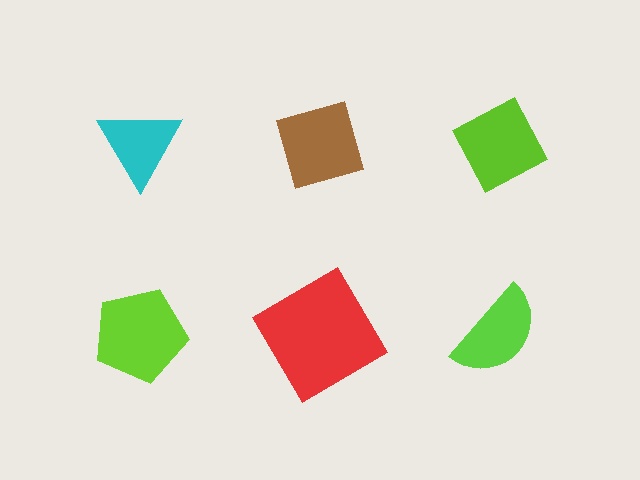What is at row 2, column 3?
A lime semicircle.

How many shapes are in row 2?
3 shapes.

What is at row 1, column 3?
A lime diamond.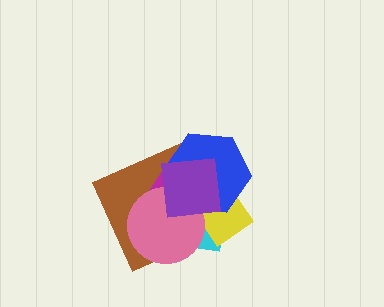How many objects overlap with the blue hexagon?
6 objects overlap with the blue hexagon.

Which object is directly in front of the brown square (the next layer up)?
The magenta diamond is directly in front of the brown square.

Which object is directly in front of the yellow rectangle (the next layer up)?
The blue hexagon is directly in front of the yellow rectangle.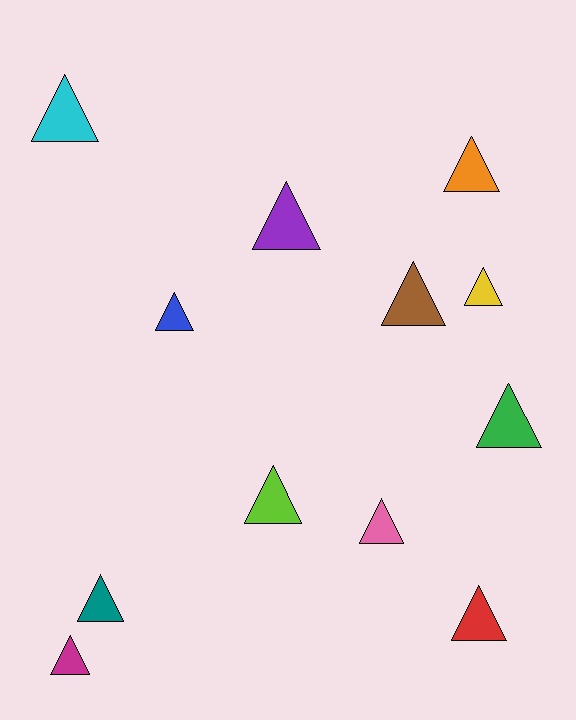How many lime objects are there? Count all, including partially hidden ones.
There is 1 lime object.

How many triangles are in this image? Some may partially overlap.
There are 12 triangles.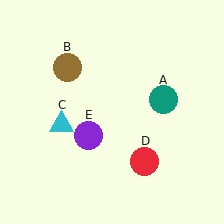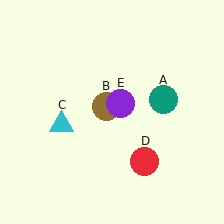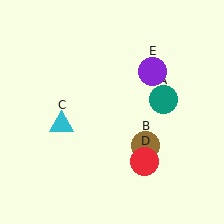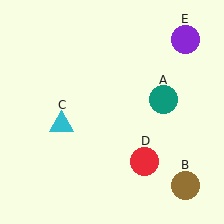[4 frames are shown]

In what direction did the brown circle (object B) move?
The brown circle (object B) moved down and to the right.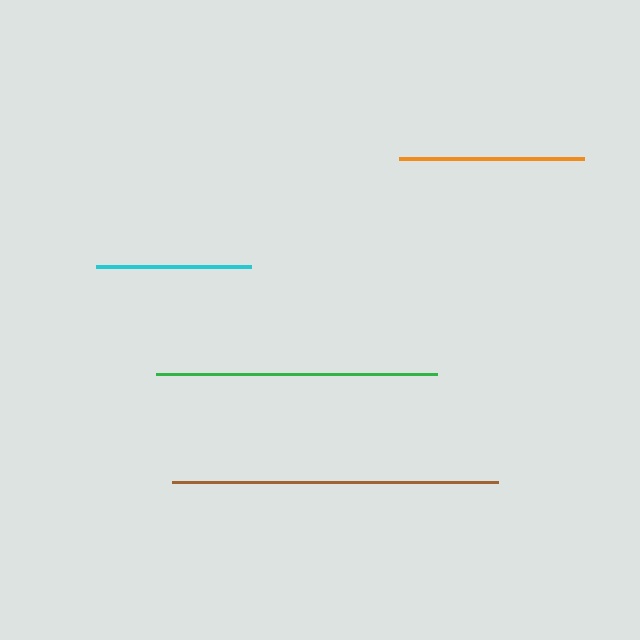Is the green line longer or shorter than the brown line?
The brown line is longer than the green line.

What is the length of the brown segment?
The brown segment is approximately 326 pixels long.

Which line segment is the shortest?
The cyan line is the shortest at approximately 155 pixels.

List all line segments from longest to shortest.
From longest to shortest: brown, green, orange, cyan.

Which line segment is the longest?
The brown line is the longest at approximately 326 pixels.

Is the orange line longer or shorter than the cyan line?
The orange line is longer than the cyan line.